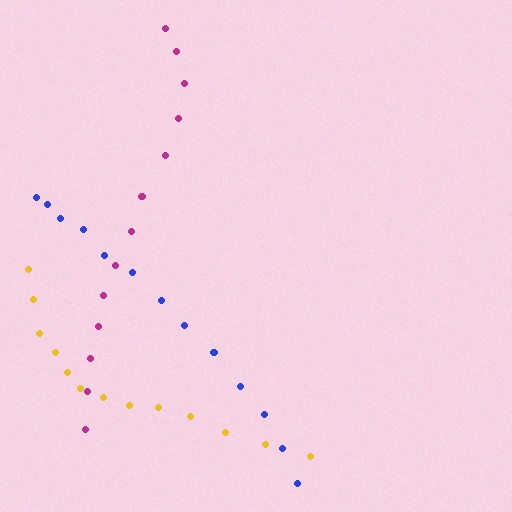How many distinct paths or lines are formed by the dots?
There are 3 distinct paths.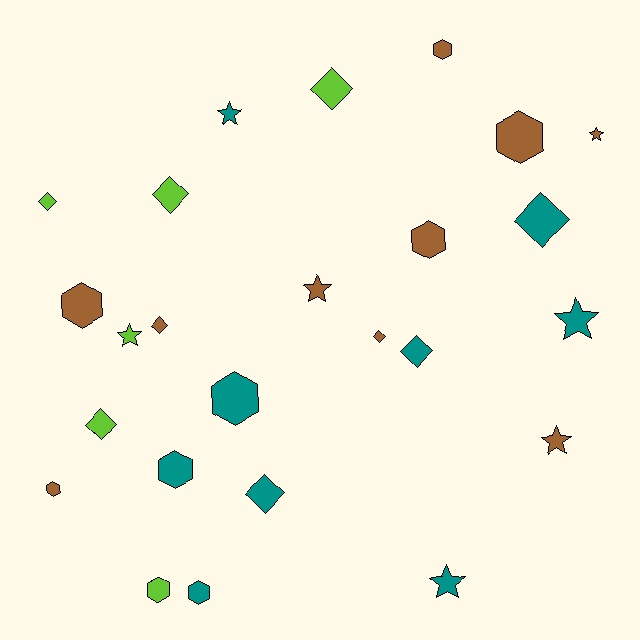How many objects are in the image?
There are 25 objects.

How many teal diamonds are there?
There are 3 teal diamonds.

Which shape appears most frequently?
Hexagon, with 9 objects.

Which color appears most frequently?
Brown, with 10 objects.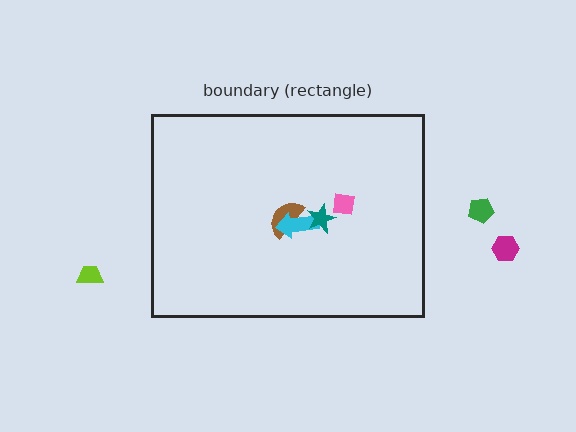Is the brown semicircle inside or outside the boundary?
Inside.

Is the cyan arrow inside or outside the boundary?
Inside.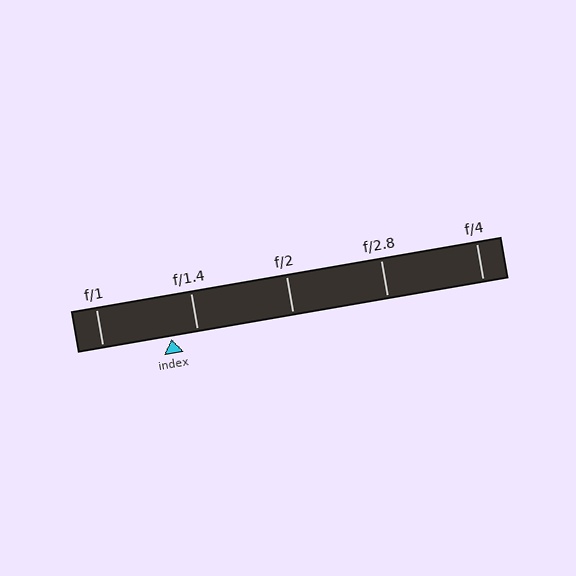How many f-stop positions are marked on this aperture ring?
There are 5 f-stop positions marked.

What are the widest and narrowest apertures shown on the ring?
The widest aperture shown is f/1 and the narrowest is f/4.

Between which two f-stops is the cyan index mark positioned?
The index mark is between f/1 and f/1.4.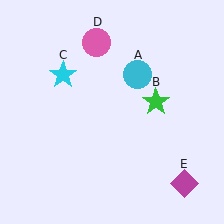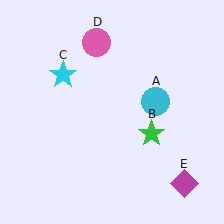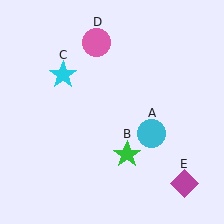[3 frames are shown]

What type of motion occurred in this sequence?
The cyan circle (object A), green star (object B) rotated clockwise around the center of the scene.